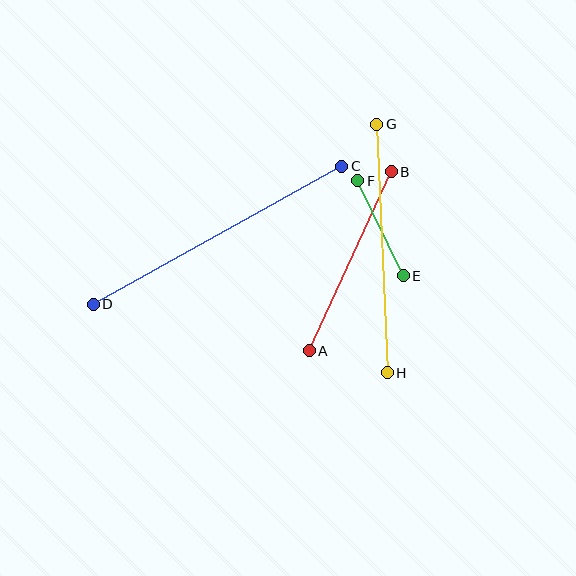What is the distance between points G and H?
The distance is approximately 249 pixels.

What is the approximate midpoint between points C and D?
The midpoint is at approximately (217, 235) pixels.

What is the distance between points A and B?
The distance is approximately 197 pixels.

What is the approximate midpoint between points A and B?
The midpoint is at approximately (350, 261) pixels.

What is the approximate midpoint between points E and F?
The midpoint is at approximately (380, 228) pixels.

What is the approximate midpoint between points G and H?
The midpoint is at approximately (382, 249) pixels.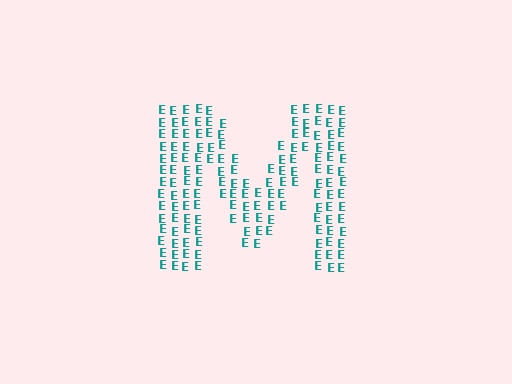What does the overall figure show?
The overall figure shows the letter M.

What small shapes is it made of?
It is made of small letter E's.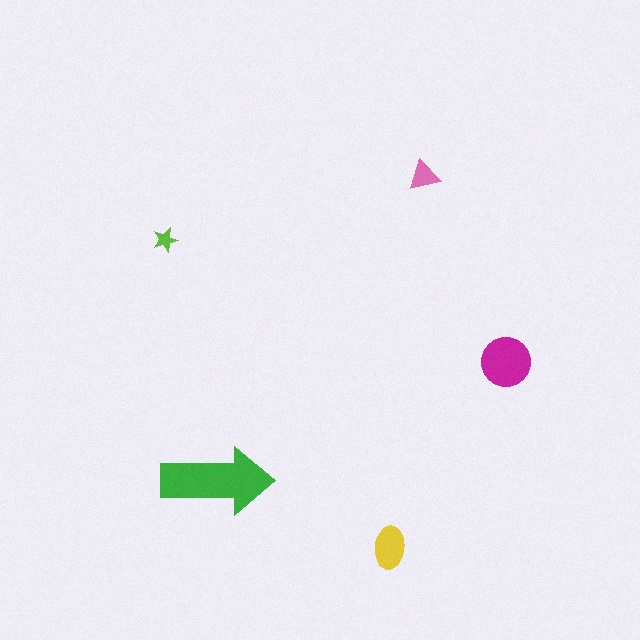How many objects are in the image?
There are 5 objects in the image.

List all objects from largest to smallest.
The green arrow, the magenta circle, the yellow ellipse, the pink triangle, the lime star.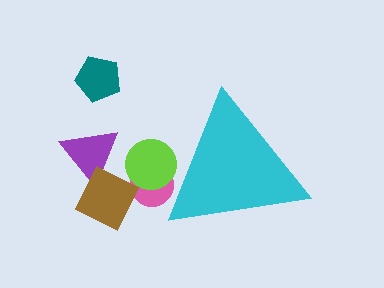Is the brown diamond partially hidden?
No, the brown diamond is fully visible.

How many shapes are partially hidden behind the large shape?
2 shapes are partially hidden.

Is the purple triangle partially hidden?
No, the purple triangle is fully visible.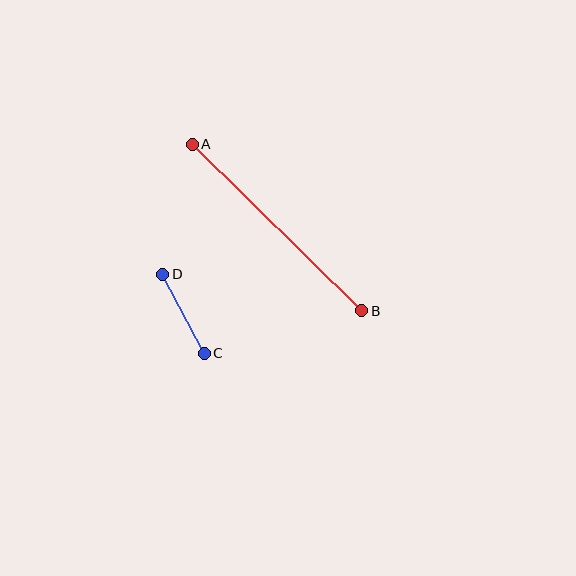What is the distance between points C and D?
The distance is approximately 89 pixels.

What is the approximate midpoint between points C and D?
The midpoint is at approximately (184, 314) pixels.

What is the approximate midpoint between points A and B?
The midpoint is at approximately (277, 227) pixels.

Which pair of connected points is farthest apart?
Points A and B are farthest apart.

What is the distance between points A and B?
The distance is approximately 237 pixels.